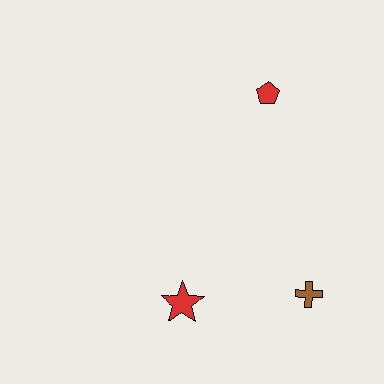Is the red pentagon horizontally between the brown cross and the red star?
Yes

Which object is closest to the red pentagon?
The brown cross is closest to the red pentagon.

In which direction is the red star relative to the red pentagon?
The red star is below the red pentagon.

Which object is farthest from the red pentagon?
The red star is farthest from the red pentagon.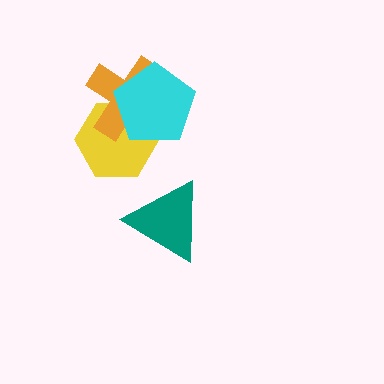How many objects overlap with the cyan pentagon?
2 objects overlap with the cyan pentagon.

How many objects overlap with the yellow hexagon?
2 objects overlap with the yellow hexagon.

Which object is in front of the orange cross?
The cyan pentagon is in front of the orange cross.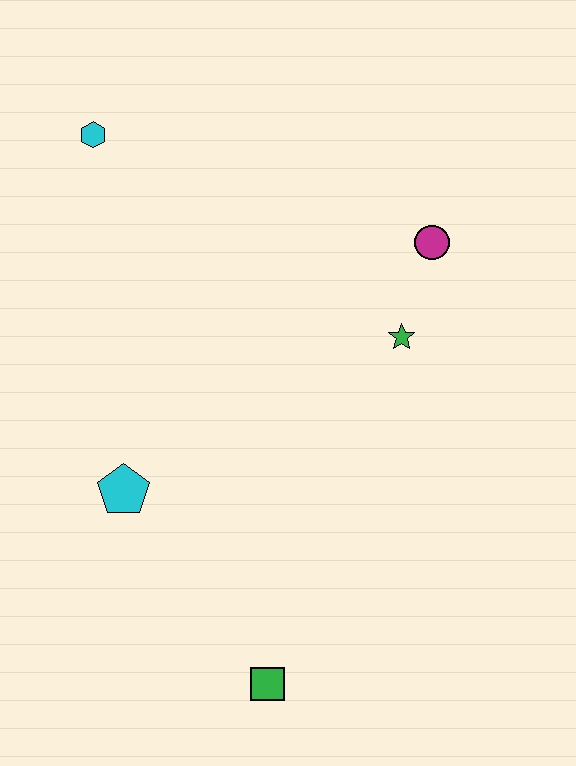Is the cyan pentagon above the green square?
Yes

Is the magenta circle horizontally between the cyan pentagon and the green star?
No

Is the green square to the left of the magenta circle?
Yes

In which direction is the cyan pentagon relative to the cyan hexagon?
The cyan pentagon is below the cyan hexagon.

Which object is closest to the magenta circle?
The green star is closest to the magenta circle.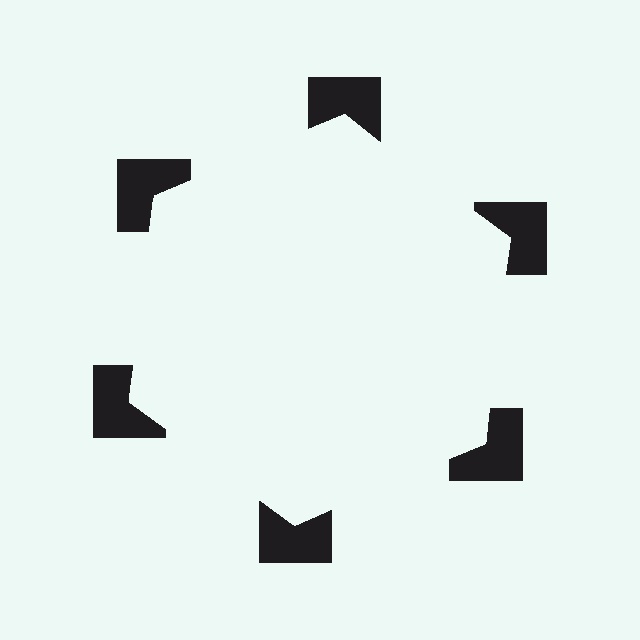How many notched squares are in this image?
There are 6 — one at each vertex of the illusory hexagon.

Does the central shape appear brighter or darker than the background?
It typically appears slightly brighter than the background, even though no actual brightness change is drawn.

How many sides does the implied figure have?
6 sides.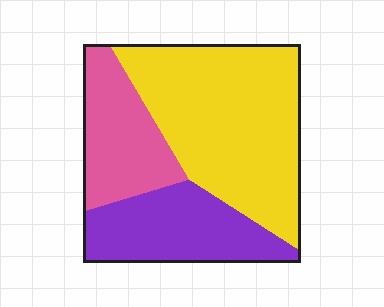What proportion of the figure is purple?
Purple covers 26% of the figure.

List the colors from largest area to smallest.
From largest to smallest: yellow, purple, pink.